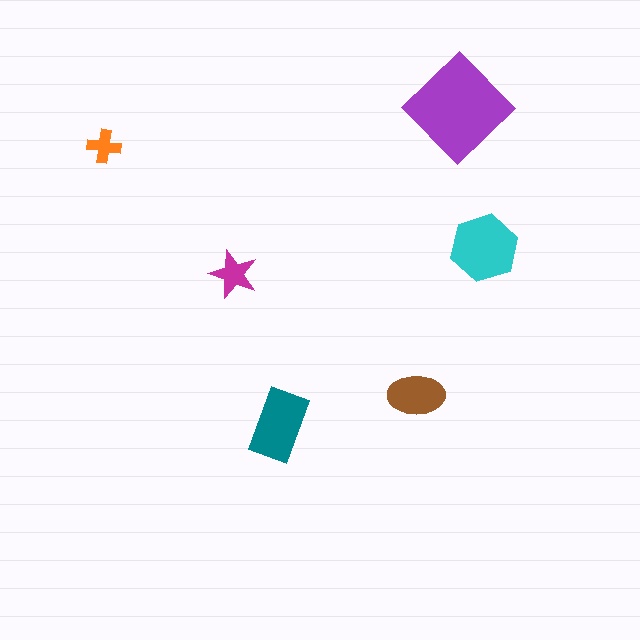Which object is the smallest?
The orange cross.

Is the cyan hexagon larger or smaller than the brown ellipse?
Larger.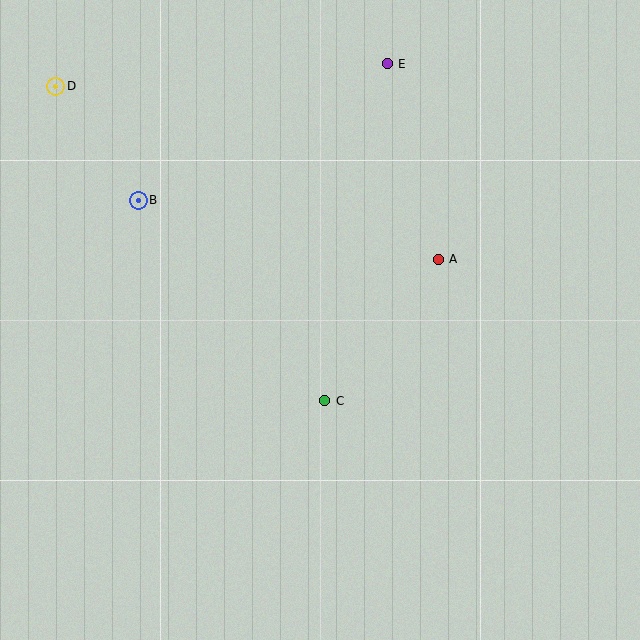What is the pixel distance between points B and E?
The distance between B and E is 284 pixels.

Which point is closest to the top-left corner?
Point D is closest to the top-left corner.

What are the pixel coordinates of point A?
Point A is at (438, 259).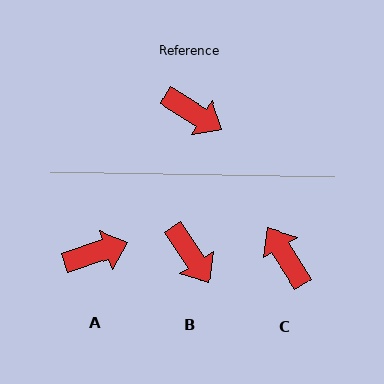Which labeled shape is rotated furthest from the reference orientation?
C, about 154 degrees away.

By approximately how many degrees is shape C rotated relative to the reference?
Approximately 154 degrees counter-clockwise.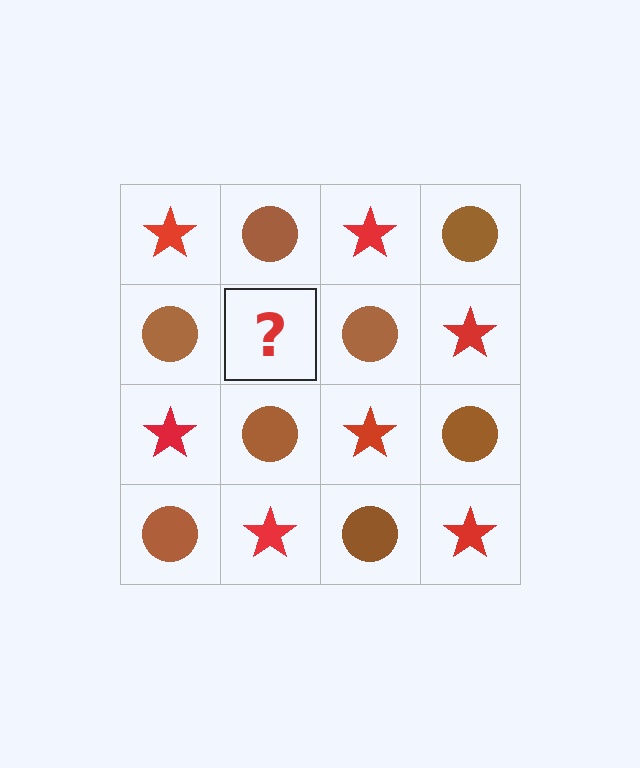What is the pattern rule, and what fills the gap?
The rule is that it alternates red star and brown circle in a checkerboard pattern. The gap should be filled with a red star.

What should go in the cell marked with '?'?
The missing cell should contain a red star.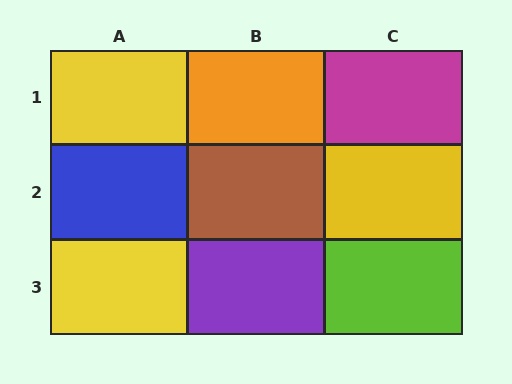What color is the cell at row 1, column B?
Orange.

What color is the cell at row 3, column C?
Lime.